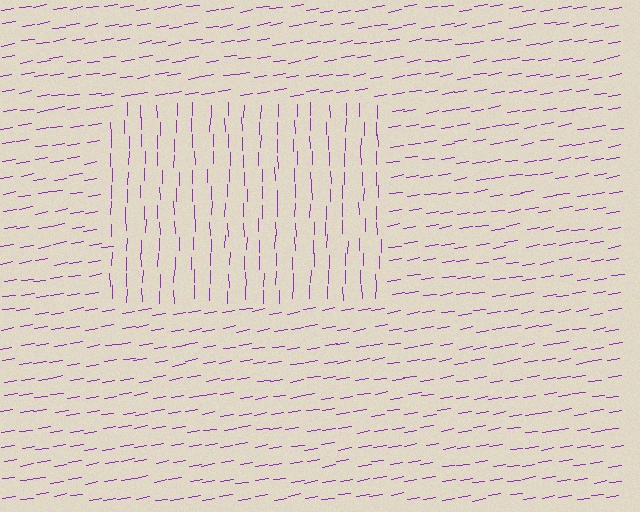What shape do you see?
I see a rectangle.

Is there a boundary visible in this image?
Yes, there is a texture boundary formed by a change in line orientation.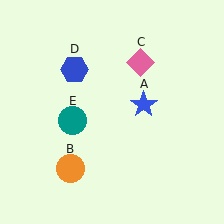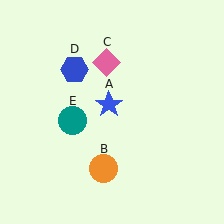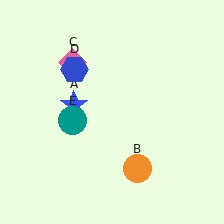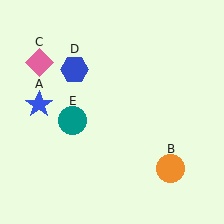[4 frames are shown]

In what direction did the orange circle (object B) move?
The orange circle (object B) moved right.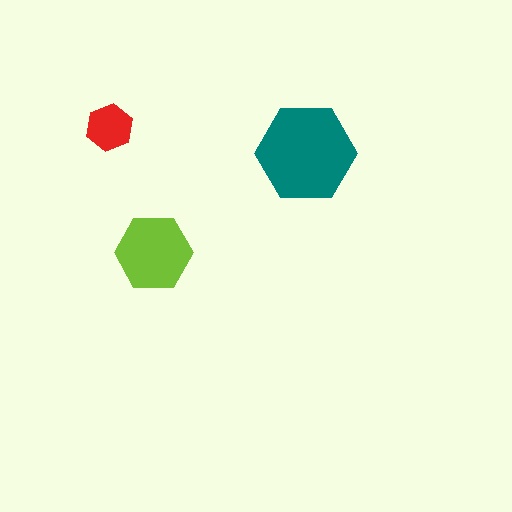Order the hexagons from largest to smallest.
the teal one, the lime one, the red one.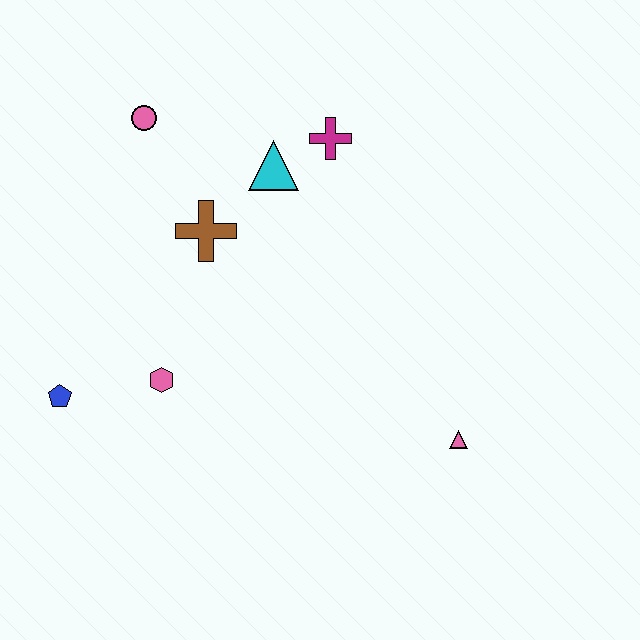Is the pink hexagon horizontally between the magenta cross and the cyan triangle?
No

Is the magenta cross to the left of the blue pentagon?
No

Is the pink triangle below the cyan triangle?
Yes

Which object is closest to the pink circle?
The brown cross is closest to the pink circle.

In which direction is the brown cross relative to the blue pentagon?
The brown cross is above the blue pentagon.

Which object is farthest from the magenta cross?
The blue pentagon is farthest from the magenta cross.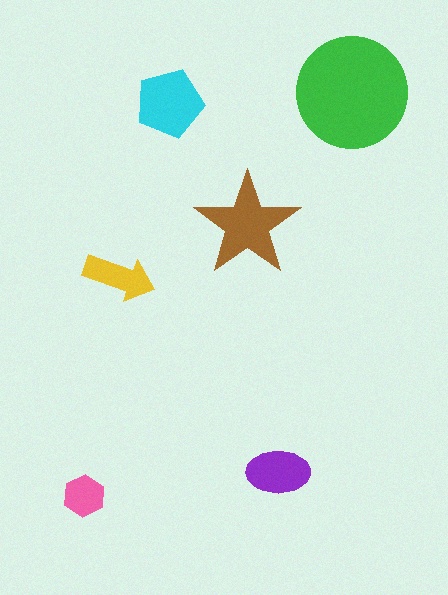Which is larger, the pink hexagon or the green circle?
The green circle.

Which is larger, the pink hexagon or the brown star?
The brown star.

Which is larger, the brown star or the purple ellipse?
The brown star.